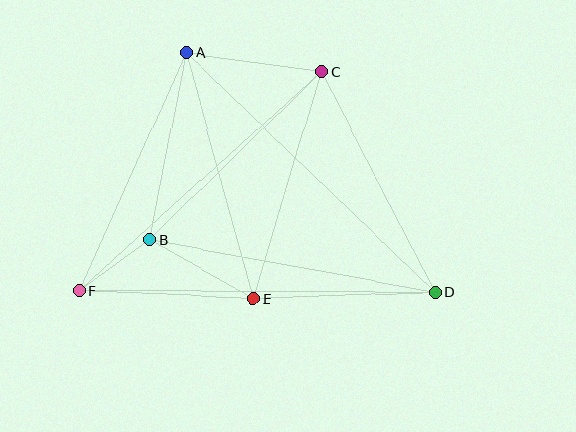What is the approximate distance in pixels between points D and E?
The distance between D and E is approximately 181 pixels.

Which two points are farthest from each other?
Points D and F are farthest from each other.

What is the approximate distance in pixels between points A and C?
The distance between A and C is approximately 136 pixels.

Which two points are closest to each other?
Points B and F are closest to each other.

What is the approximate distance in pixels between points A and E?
The distance between A and E is approximately 255 pixels.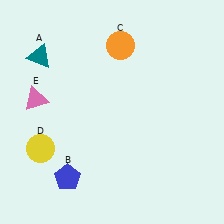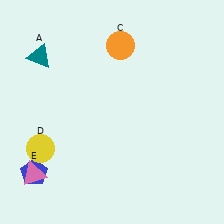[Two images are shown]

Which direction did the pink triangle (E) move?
The pink triangle (E) moved down.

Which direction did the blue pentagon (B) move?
The blue pentagon (B) moved left.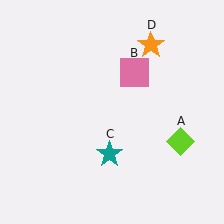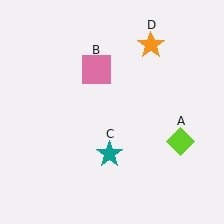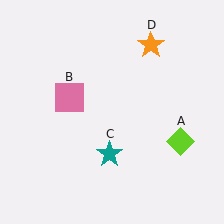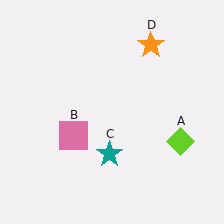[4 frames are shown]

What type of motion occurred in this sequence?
The pink square (object B) rotated counterclockwise around the center of the scene.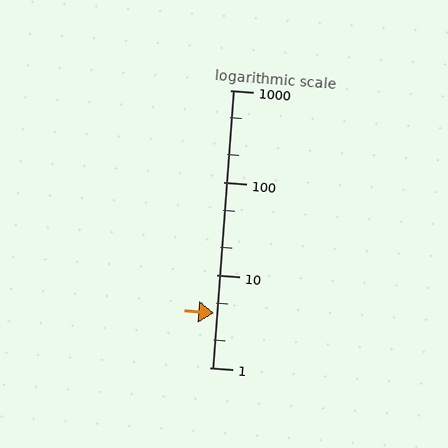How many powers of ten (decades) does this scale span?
The scale spans 3 decades, from 1 to 1000.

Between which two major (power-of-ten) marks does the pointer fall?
The pointer is between 1 and 10.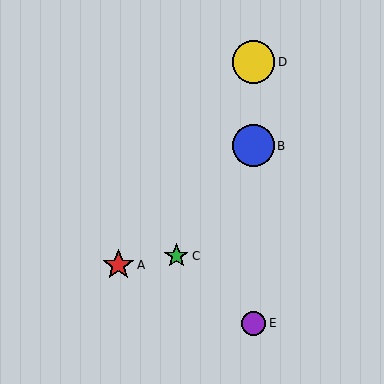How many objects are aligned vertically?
3 objects (B, D, E) are aligned vertically.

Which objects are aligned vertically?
Objects B, D, E are aligned vertically.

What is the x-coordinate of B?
Object B is at x≈254.